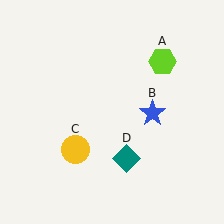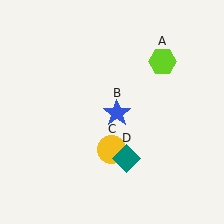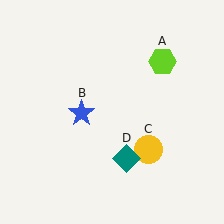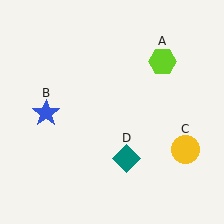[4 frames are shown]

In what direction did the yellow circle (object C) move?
The yellow circle (object C) moved right.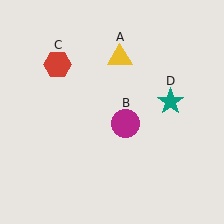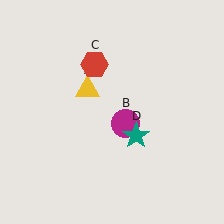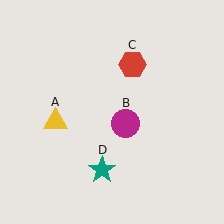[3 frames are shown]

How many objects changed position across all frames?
3 objects changed position: yellow triangle (object A), red hexagon (object C), teal star (object D).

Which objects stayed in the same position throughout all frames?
Magenta circle (object B) remained stationary.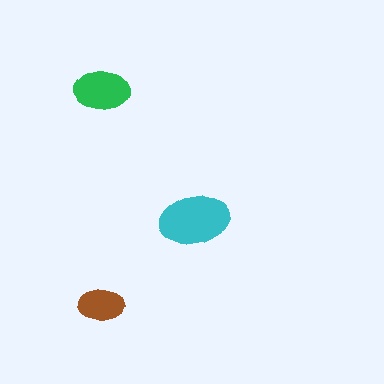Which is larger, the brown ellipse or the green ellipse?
The green one.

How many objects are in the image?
There are 3 objects in the image.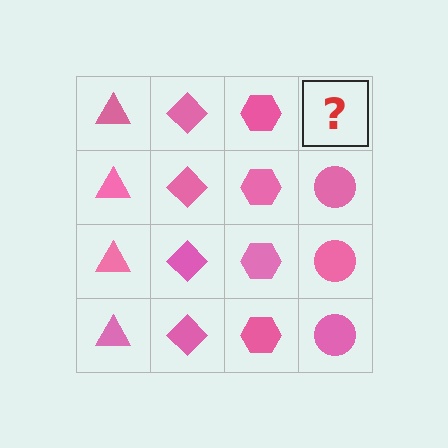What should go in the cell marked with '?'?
The missing cell should contain a pink circle.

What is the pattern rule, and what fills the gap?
The rule is that each column has a consistent shape. The gap should be filled with a pink circle.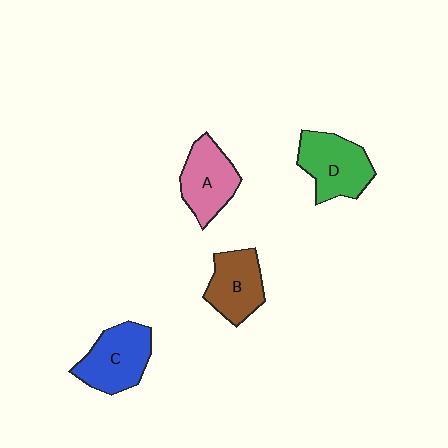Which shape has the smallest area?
Shape B (brown).